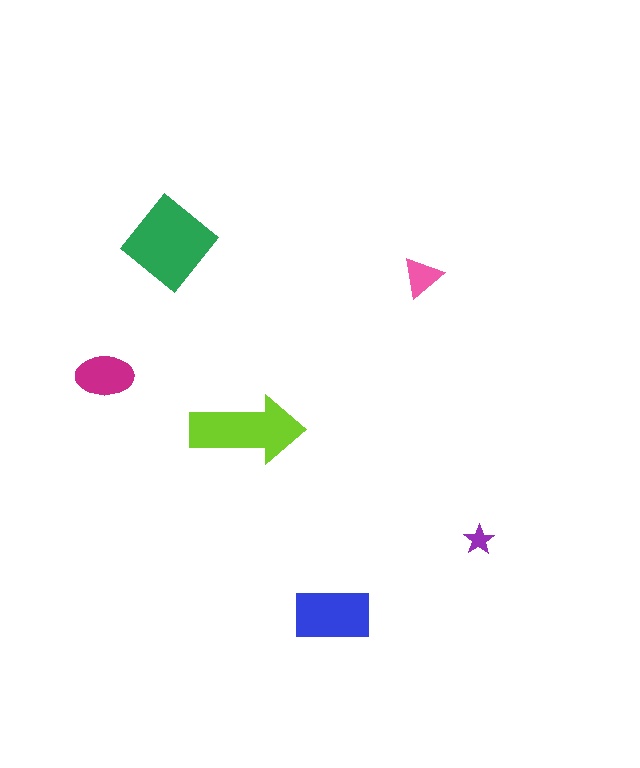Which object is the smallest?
The purple star.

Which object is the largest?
The green diamond.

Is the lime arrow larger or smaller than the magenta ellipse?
Larger.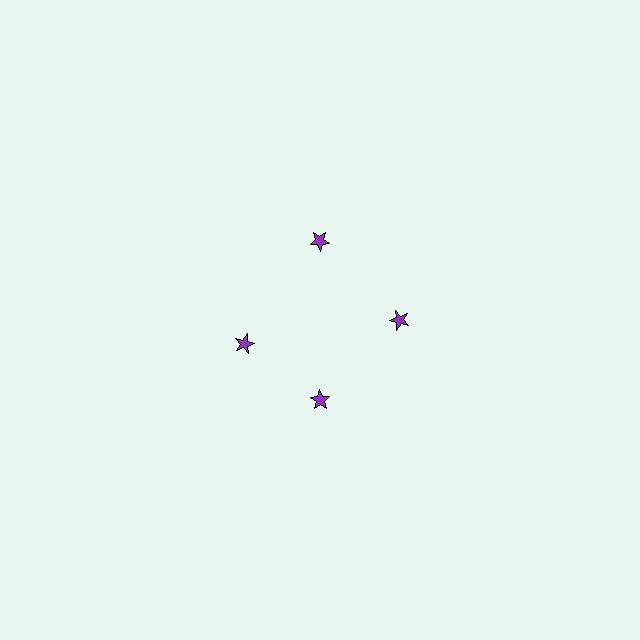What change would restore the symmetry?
The symmetry would be restored by rotating it back into even spacing with its neighbors so that all 4 stars sit at equal angles and equal distance from the center.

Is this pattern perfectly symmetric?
No. The 4 purple stars are arranged in a ring, but one element near the 9 o'clock position is rotated out of alignment along the ring, breaking the 4-fold rotational symmetry.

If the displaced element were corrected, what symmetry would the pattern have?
It would have 4-fold rotational symmetry — the pattern would map onto itself every 90 degrees.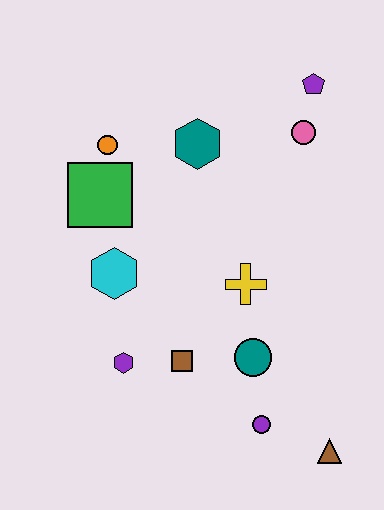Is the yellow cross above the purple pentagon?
No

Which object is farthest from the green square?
The brown triangle is farthest from the green square.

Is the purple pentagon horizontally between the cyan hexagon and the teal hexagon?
No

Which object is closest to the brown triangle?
The purple circle is closest to the brown triangle.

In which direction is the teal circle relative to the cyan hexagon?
The teal circle is to the right of the cyan hexagon.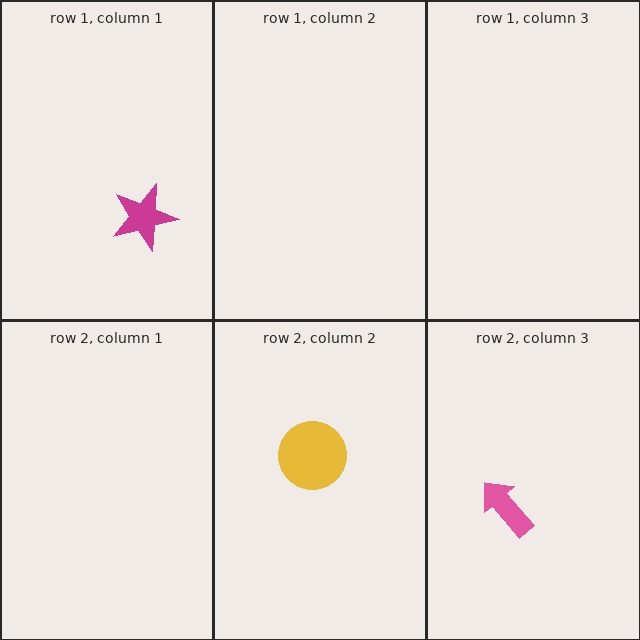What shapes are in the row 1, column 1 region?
The magenta star.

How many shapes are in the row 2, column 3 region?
1.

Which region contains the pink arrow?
The row 2, column 3 region.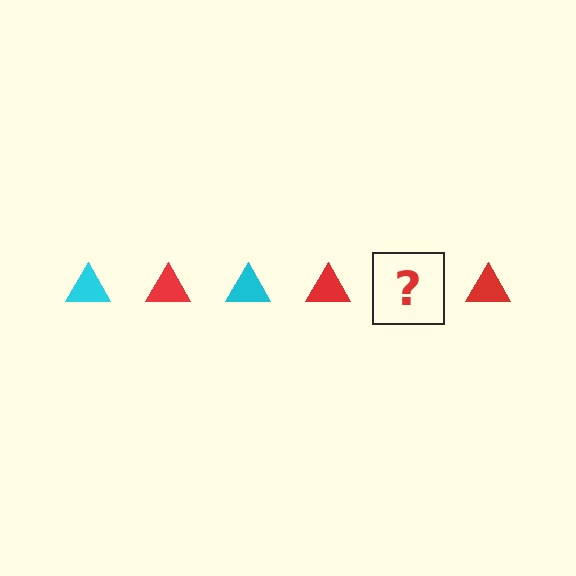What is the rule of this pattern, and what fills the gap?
The rule is that the pattern cycles through cyan, red triangles. The gap should be filled with a cyan triangle.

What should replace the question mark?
The question mark should be replaced with a cyan triangle.